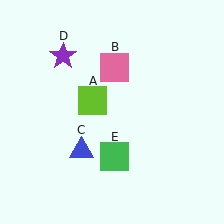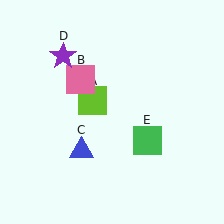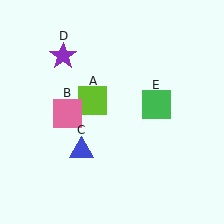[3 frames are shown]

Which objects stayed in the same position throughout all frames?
Lime square (object A) and blue triangle (object C) and purple star (object D) remained stationary.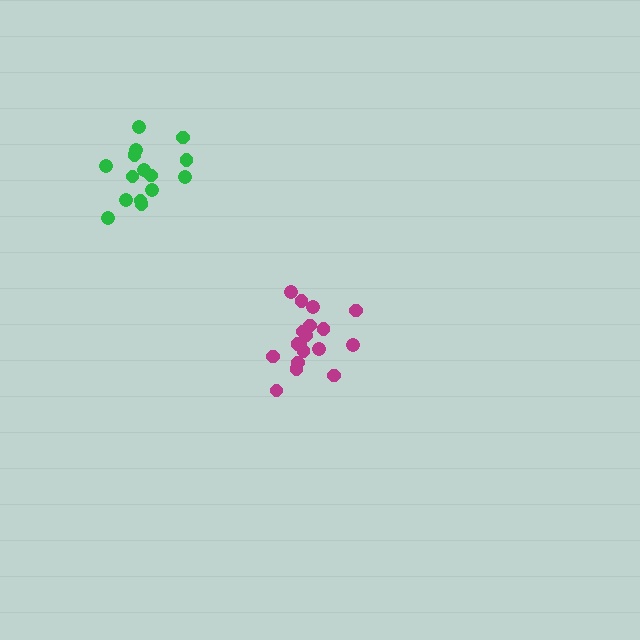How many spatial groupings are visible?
There are 2 spatial groupings.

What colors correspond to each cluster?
The clusters are colored: magenta, green.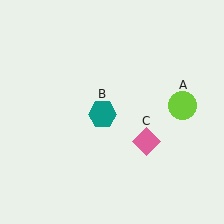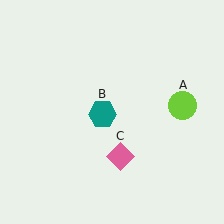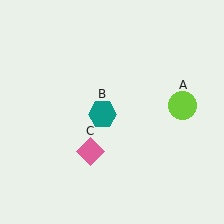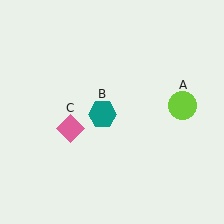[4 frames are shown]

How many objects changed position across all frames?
1 object changed position: pink diamond (object C).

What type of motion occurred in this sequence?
The pink diamond (object C) rotated clockwise around the center of the scene.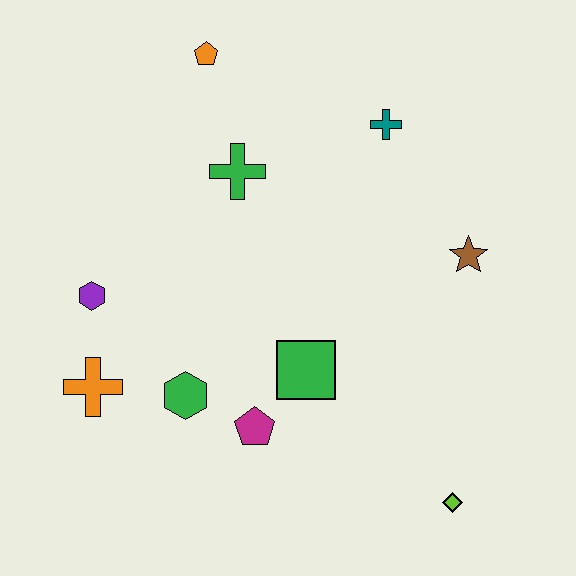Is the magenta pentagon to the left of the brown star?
Yes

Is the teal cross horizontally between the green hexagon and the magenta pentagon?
No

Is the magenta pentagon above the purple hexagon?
No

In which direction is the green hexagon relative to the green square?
The green hexagon is to the left of the green square.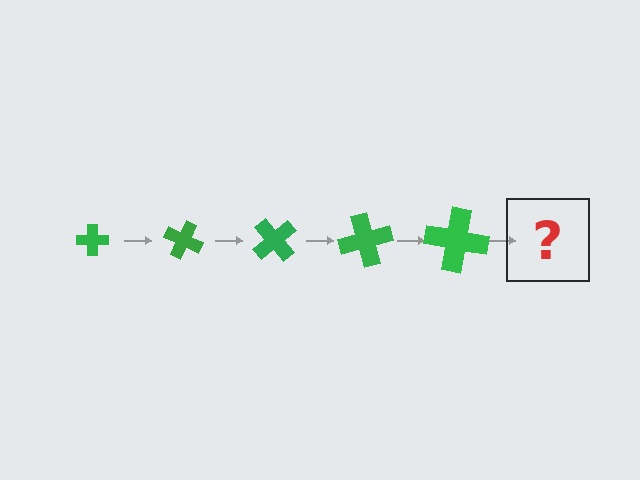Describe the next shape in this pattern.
It should be a cross, larger than the previous one and rotated 125 degrees from the start.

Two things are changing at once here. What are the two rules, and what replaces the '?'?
The two rules are that the cross grows larger each step and it rotates 25 degrees each step. The '?' should be a cross, larger than the previous one and rotated 125 degrees from the start.